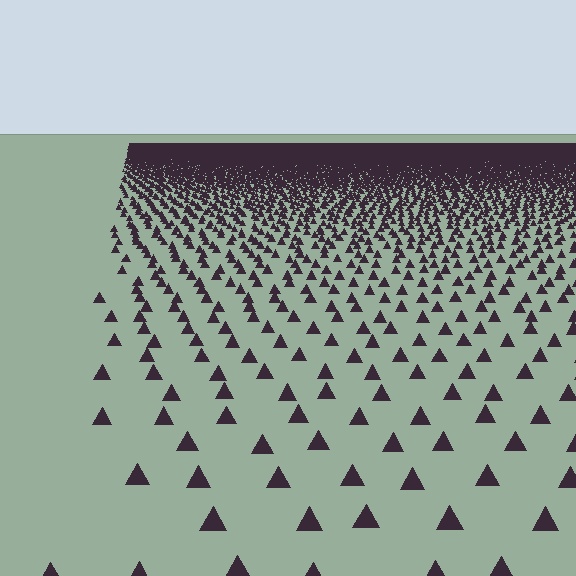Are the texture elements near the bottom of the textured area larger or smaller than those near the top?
Larger. Near the bottom, elements are closer to the viewer and appear at a bigger on-screen size.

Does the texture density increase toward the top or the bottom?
Density increases toward the top.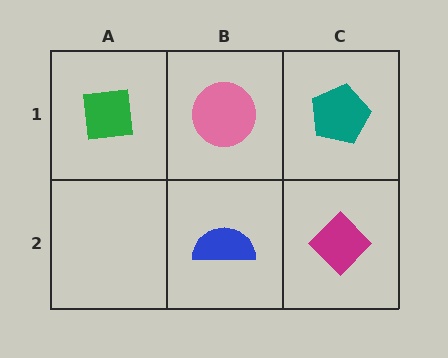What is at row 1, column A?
A green square.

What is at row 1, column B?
A pink circle.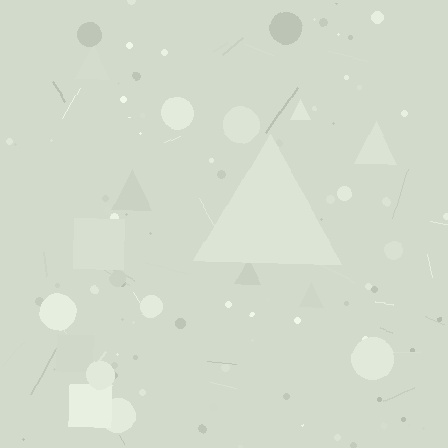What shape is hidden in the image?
A triangle is hidden in the image.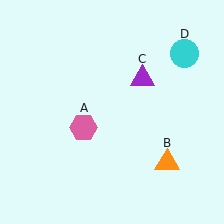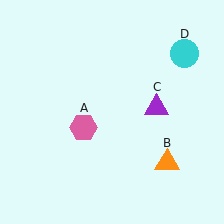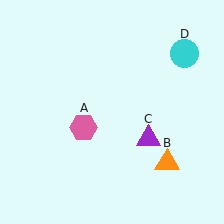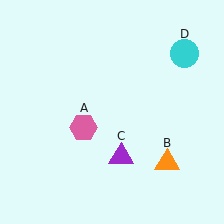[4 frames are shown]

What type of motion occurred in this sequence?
The purple triangle (object C) rotated clockwise around the center of the scene.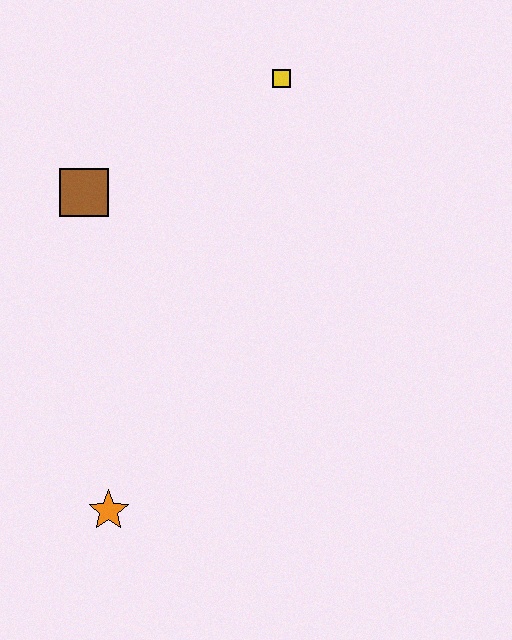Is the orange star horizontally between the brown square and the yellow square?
Yes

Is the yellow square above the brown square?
Yes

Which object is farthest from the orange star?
The yellow square is farthest from the orange star.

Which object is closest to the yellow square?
The brown square is closest to the yellow square.